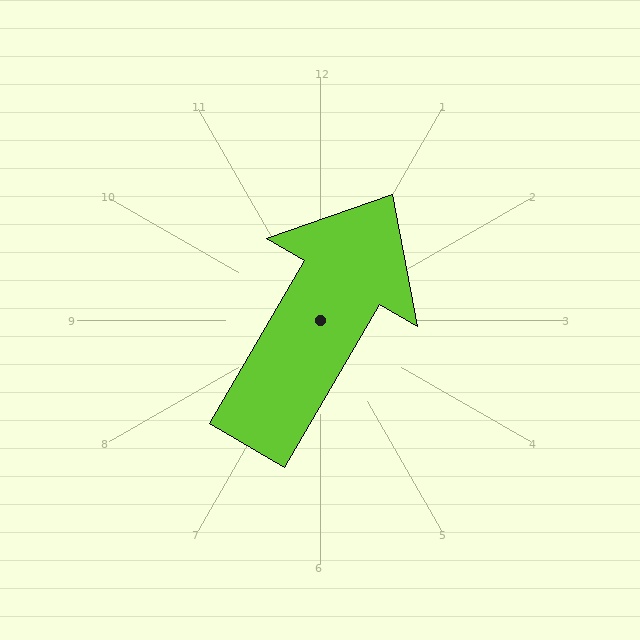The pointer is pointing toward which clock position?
Roughly 1 o'clock.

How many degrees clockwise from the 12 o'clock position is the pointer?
Approximately 30 degrees.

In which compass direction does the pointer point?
Northeast.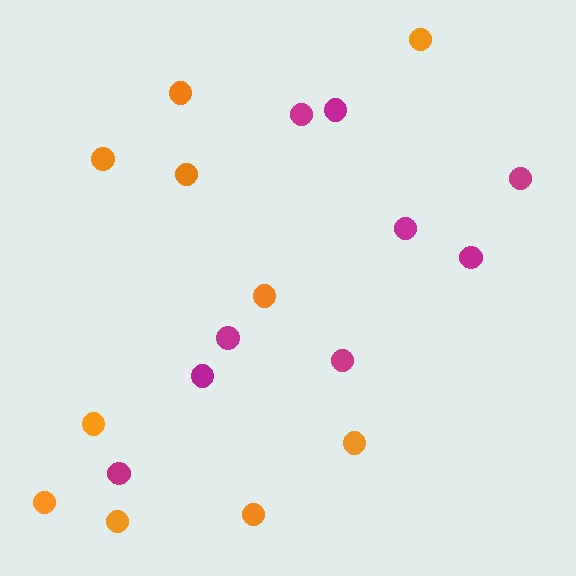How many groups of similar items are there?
There are 2 groups: one group of orange circles (10) and one group of magenta circles (9).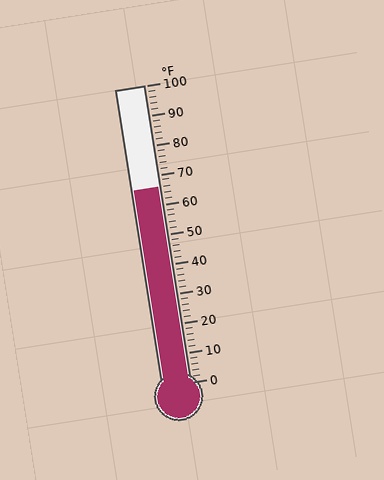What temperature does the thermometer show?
The thermometer shows approximately 66°F.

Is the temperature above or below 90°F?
The temperature is below 90°F.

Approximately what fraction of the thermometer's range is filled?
The thermometer is filled to approximately 65% of its range.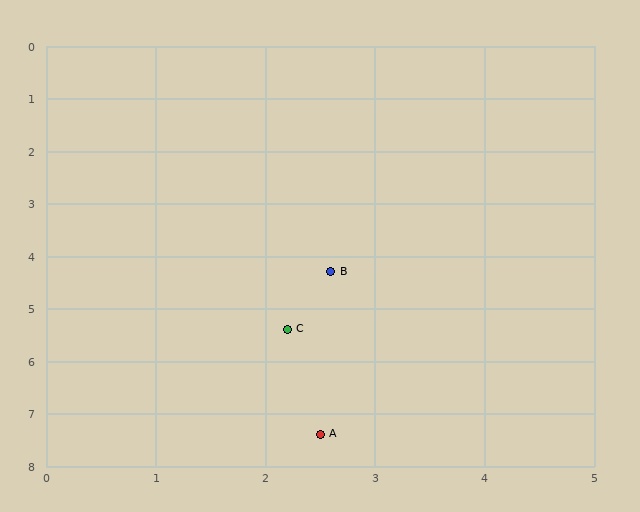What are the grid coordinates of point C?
Point C is at approximately (2.2, 5.4).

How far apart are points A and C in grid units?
Points A and C are about 2.0 grid units apart.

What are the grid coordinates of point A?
Point A is at approximately (2.5, 7.4).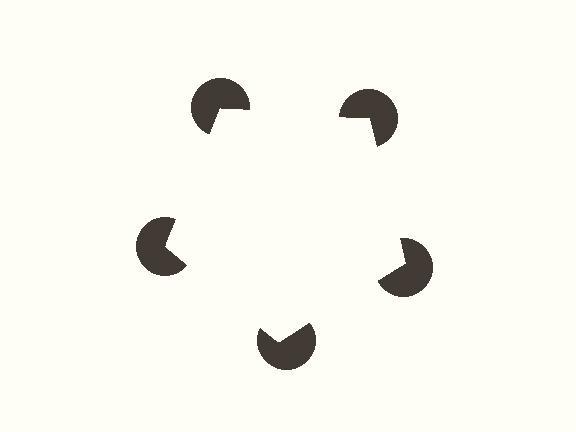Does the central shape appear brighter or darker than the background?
It typically appears slightly brighter than the background, even though no actual brightness change is drawn.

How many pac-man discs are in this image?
There are 5 — one at each vertex of the illusory pentagon.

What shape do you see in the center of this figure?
An illusory pentagon — its edges are inferred from the aligned wedge cuts in the pac-man discs, not physically drawn.